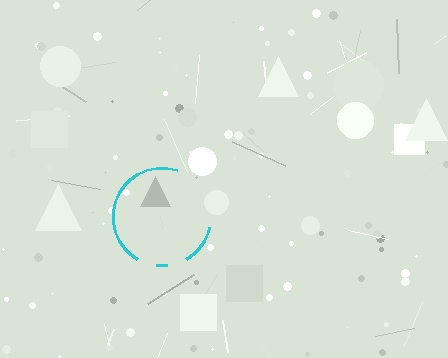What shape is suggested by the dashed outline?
The dashed outline suggests a circle.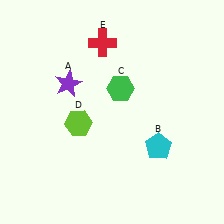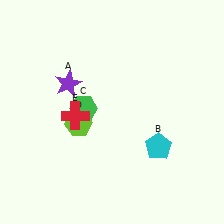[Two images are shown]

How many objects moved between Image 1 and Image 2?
2 objects moved between the two images.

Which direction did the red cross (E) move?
The red cross (E) moved down.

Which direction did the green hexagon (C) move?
The green hexagon (C) moved left.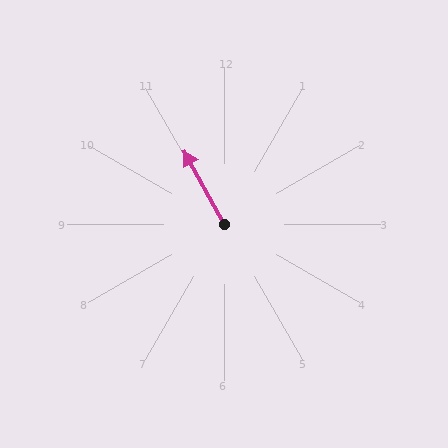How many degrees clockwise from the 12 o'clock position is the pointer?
Approximately 331 degrees.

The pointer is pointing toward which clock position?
Roughly 11 o'clock.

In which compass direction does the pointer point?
Northwest.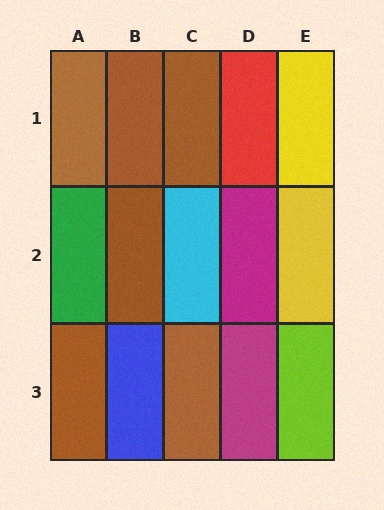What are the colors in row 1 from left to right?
Brown, brown, brown, red, yellow.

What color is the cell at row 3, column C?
Brown.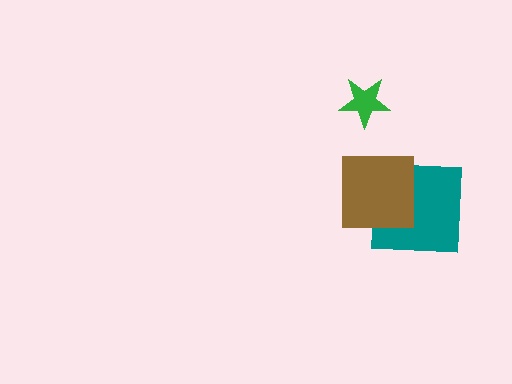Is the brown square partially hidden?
No, no other shape covers it.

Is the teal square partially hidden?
Yes, it is partially covered by another shape.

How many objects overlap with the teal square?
1 object overlaps with the teal square.